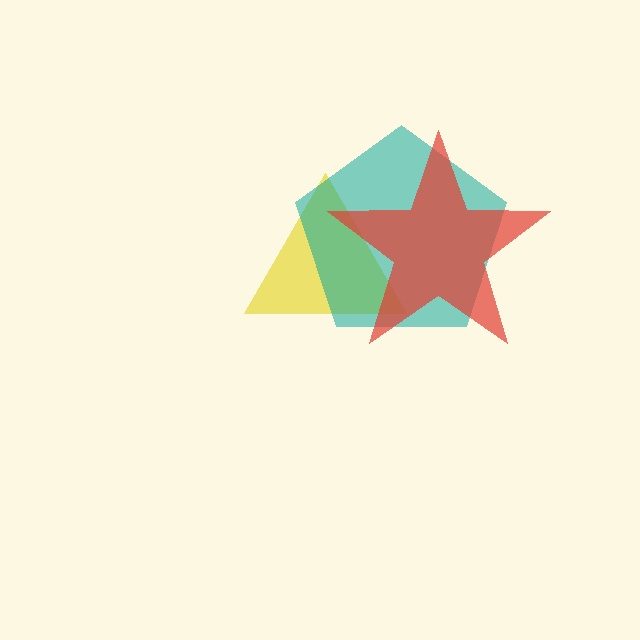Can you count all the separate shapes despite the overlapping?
Yes, there are 3 separate shapes.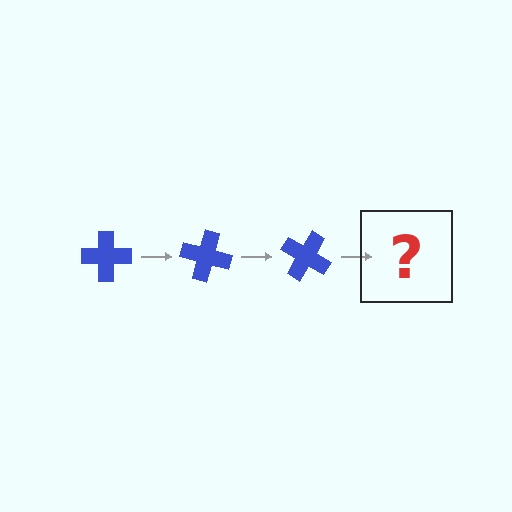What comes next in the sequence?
The next element should be a blue cross rotated 45 degrees.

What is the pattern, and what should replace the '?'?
The pattern is that the cross rotates 15 degrees each step. The '?' should be a blue cross rotated 45 degrees.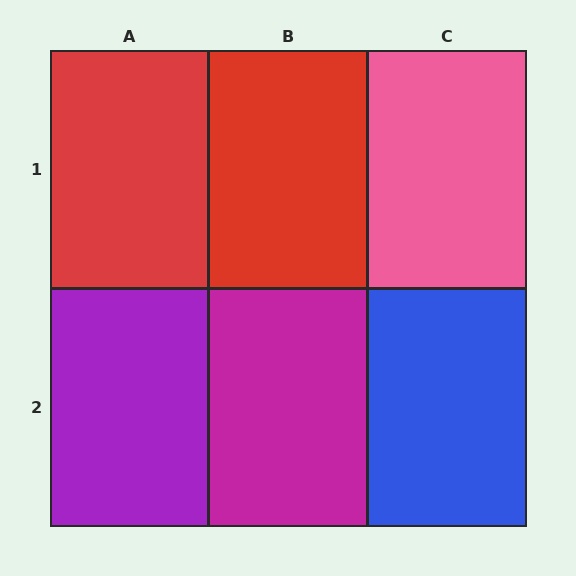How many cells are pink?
1 cell is pink.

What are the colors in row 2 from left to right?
Purple, magenta, blue.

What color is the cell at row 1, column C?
Pink.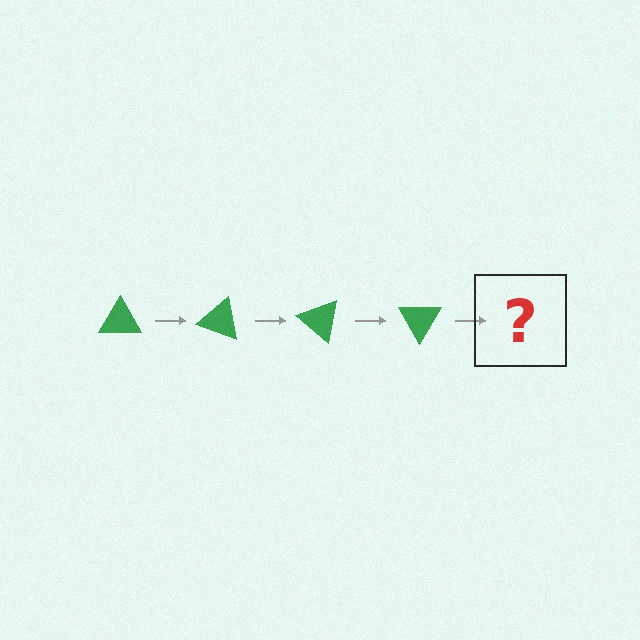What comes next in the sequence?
The next element should be a green triangle rotated 80 degrees.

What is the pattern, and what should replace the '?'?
The pattern is that the triangle rotates 20 degrees each step. The '?' should be a green triangle rotated 80 degrees.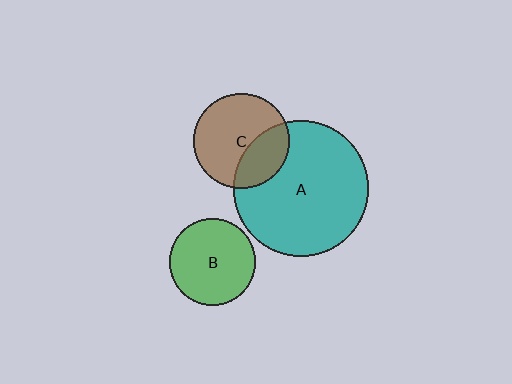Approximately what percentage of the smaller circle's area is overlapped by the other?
Approximately 30%.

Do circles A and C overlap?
Yes.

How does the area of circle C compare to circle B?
Approximately 1.2 times.